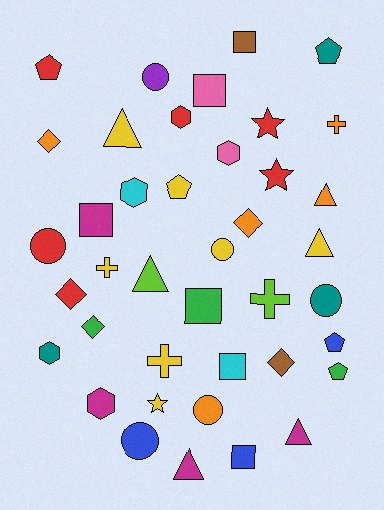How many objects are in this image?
There are 40 objects.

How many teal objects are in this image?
There are 3 teal objects.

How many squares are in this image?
There are 6 squares.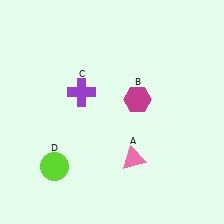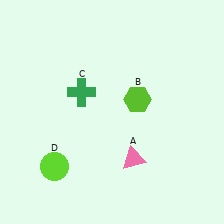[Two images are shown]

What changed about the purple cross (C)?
In Image 1, C is purple. In Image 2, it changed to green.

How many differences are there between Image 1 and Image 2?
There are 2 differences between the two images.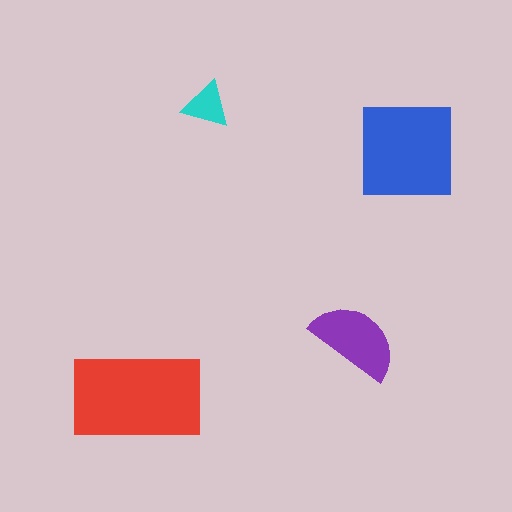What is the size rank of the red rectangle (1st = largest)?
1st.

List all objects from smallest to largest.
The cyan triangle, the purple semicircle, the blue square, the red rectangle.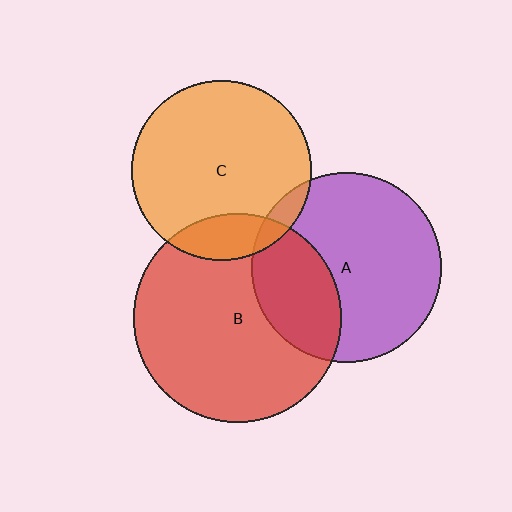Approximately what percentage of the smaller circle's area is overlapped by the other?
Approximately 15%.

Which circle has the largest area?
Circle B (red).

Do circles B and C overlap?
Yes.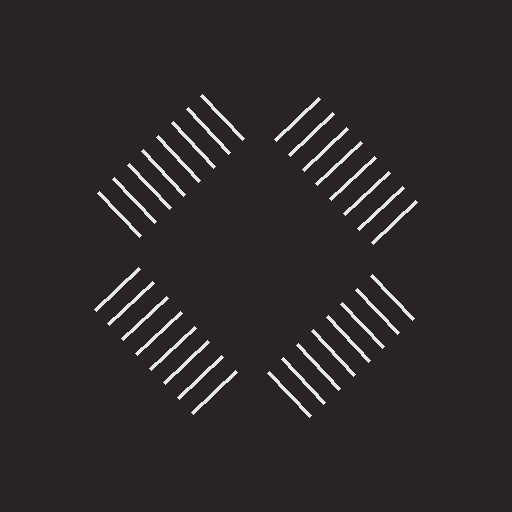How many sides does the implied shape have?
4 sides — the line-ends trace a square.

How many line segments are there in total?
32 — 8 along each of the 4 edges.